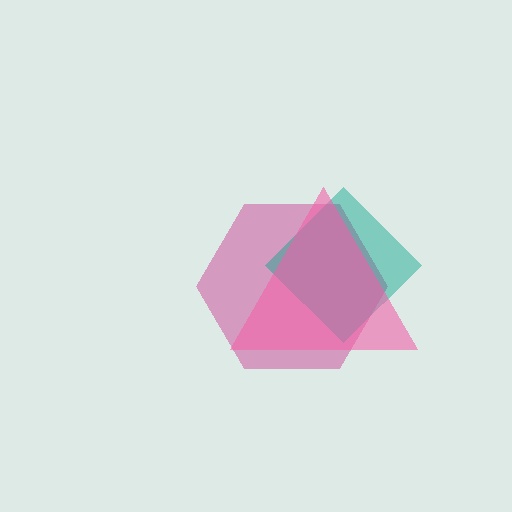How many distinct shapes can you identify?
There are 3 distinct shapes: a magenta hexagon, a teal diamond, a pink triangle.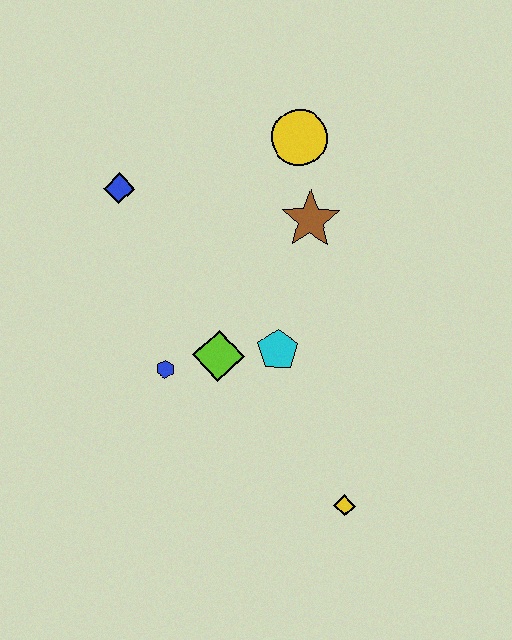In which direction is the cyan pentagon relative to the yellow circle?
The cyan pentagon is below the yellow circle.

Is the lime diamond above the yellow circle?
No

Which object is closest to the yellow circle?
The brown star is closest to the yellow circle.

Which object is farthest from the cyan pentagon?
The blue diamond is farthest from the cyan pentagon.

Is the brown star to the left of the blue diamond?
No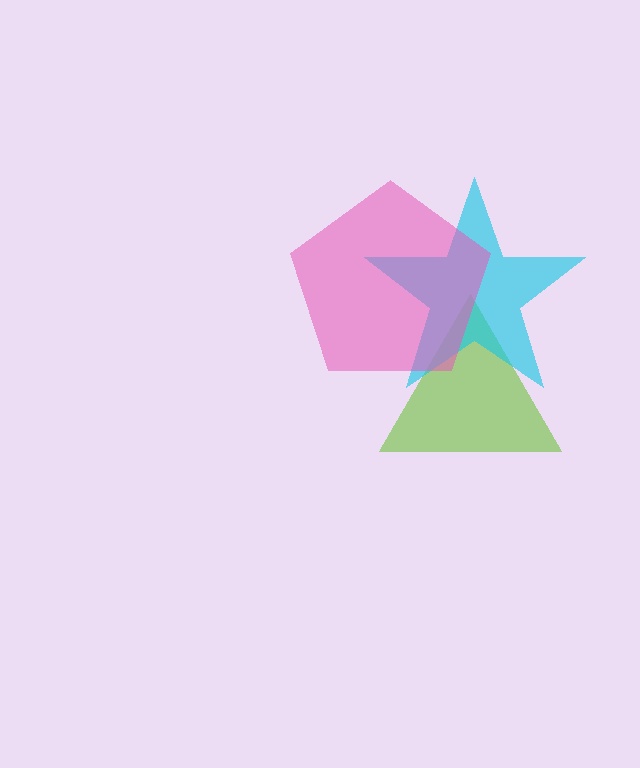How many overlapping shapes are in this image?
There are 3 overlapping shapes in the image.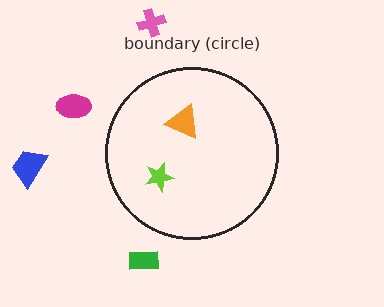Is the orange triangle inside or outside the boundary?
Inside.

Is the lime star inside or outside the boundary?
Inside.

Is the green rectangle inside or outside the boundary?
Outside.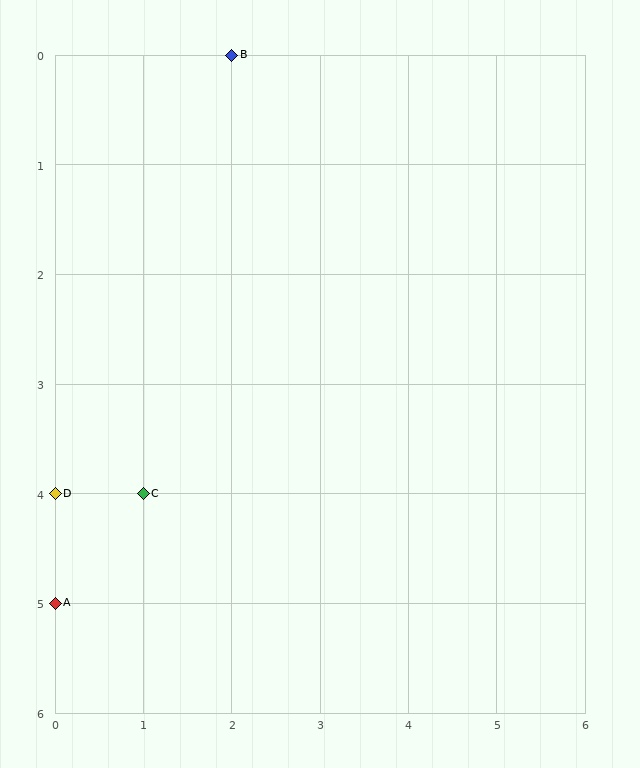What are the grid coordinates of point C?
Point C is at grid coordinates (1, 4).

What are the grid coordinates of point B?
Point B is at grid coordinates (2, 0).